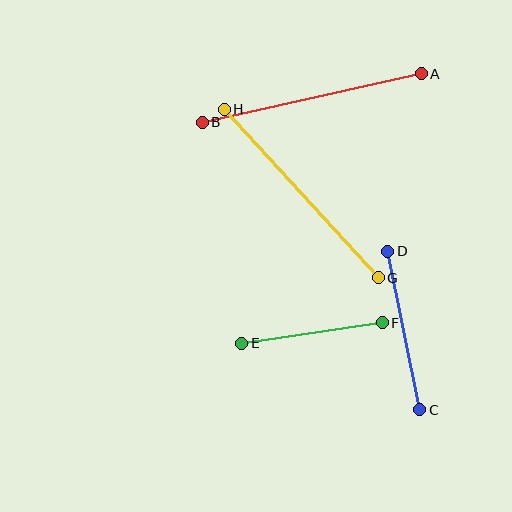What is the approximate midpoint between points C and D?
The midpoint is at approximately (404, 331) pixels.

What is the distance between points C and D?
The distance is approximately 162 pixels.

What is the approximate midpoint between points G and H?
The midpoint is at approximately (301, 194) pixels.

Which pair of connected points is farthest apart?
Points G and H are farthest apart.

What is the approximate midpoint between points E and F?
The midpoint is at approximately (312, 333) pixels.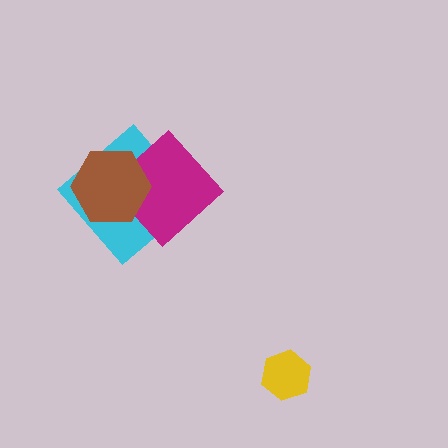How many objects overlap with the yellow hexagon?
0 objects overlap with the yellow hexagon.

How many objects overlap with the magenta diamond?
2 objects overlap with the magenta diamond.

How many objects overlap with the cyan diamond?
2 objects overlap with the cyan diamond.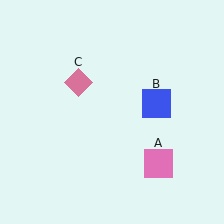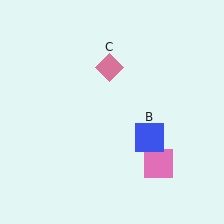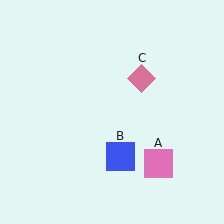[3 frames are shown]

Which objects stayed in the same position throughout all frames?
Pink square (object A) remained stationary.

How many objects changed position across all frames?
2 objects changed position: blue square (object B), pink diamond (object C).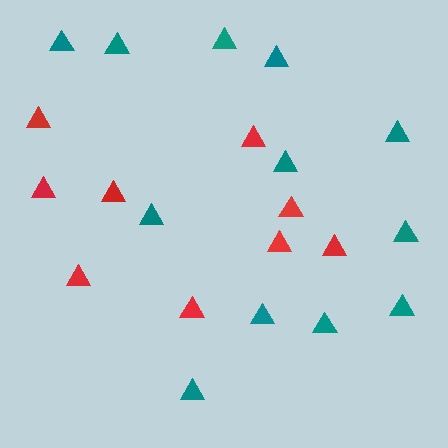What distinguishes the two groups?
There are 2 groups: one group of red triangles (9) and one group of teal triangles (12).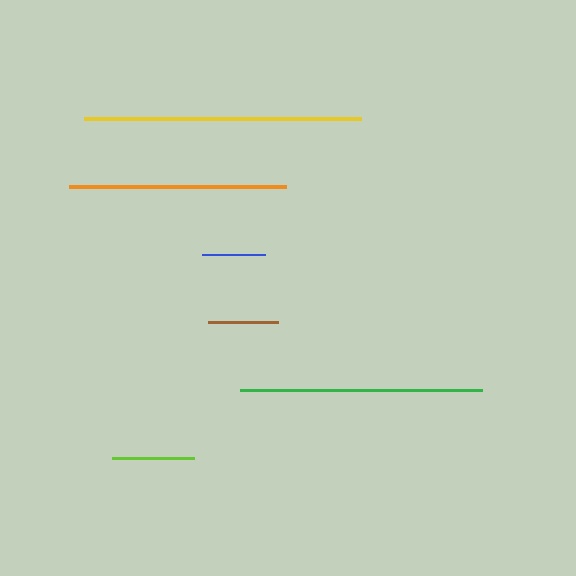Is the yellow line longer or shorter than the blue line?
The yellow line is longer than the blue line.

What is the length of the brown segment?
The brown segment is approximately 70 pixels long.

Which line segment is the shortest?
The blue line is the shortest at approximately 63 pixels.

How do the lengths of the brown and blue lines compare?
The brown and blue lines are approximately the same length.